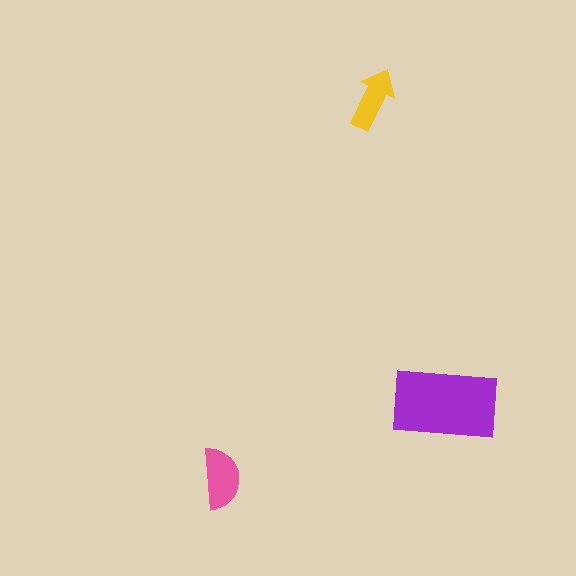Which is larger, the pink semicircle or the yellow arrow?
The pink semicircle.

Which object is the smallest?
The yellow arrow.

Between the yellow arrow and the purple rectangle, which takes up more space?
The purple rectangle.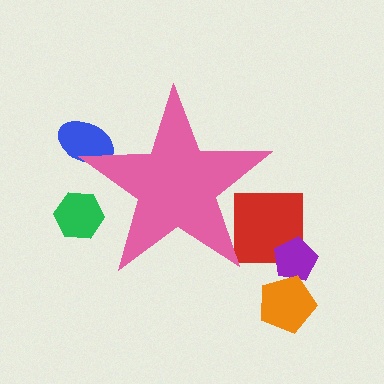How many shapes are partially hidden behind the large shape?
3 shapes are partially hidden.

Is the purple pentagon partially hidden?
No, the purple pentagon is fully visible.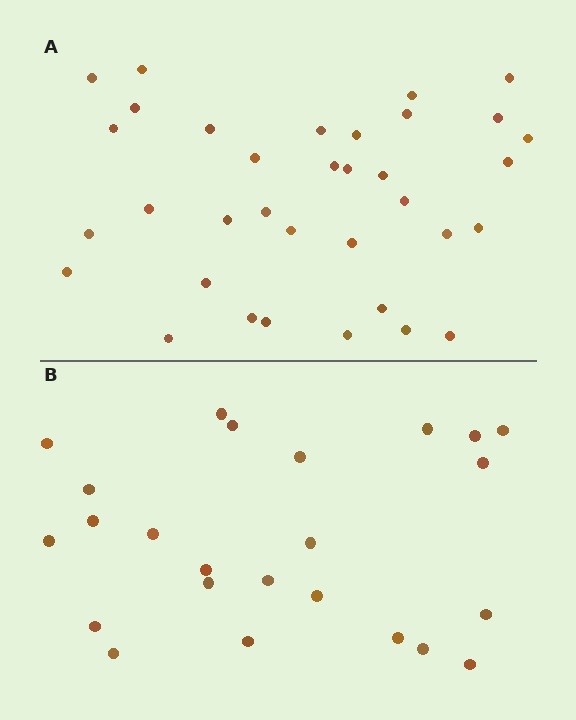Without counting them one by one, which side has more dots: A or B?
Region A (the top region) has more dots.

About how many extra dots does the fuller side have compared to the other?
Region A has roughly 12 or so more dots than region B.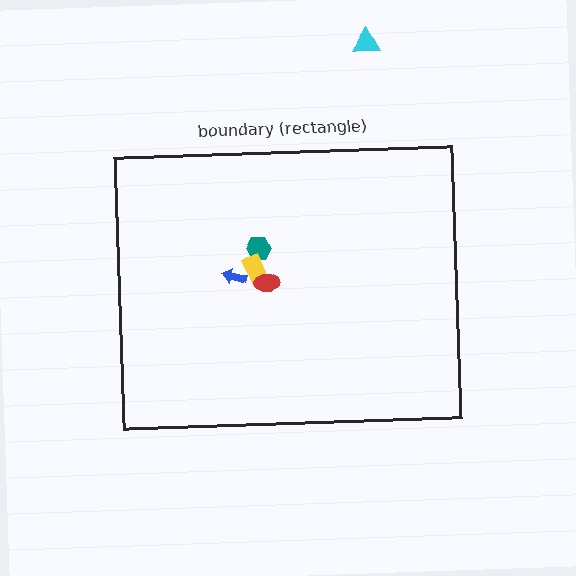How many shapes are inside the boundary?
4 inside, 1 outside.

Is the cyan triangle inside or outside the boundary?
Outside.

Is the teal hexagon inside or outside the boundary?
Inside.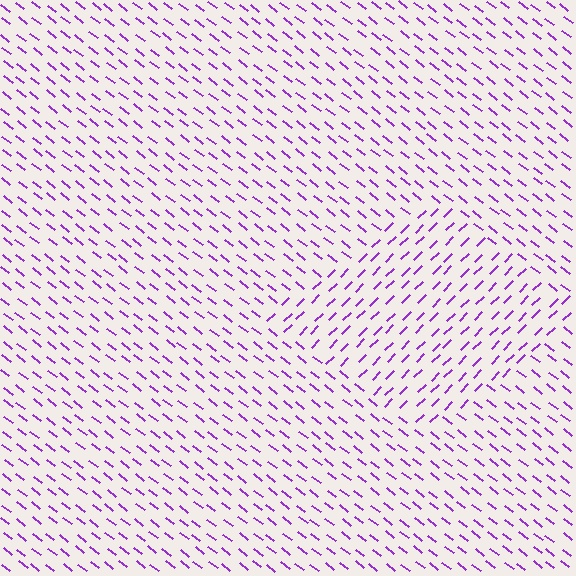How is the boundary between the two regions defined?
The boundary is defined purely by a change in line orientation (approximately 83 degrees difference). All lines are the same color and thickness.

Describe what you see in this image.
The image is filled with small purple line segments. A diamond region in the image has lines oriented differently from the surrounding lines, creating a visible texture boundary.